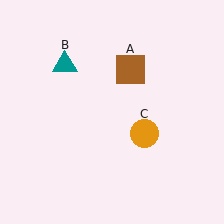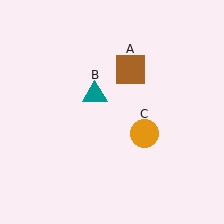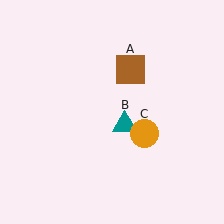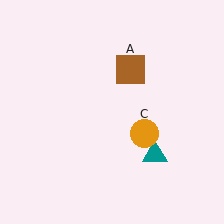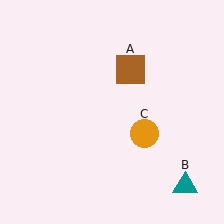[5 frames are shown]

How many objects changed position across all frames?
1 object changed position: teal triangle (object B).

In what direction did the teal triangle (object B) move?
The teal triangle (object B) moved down and to the right.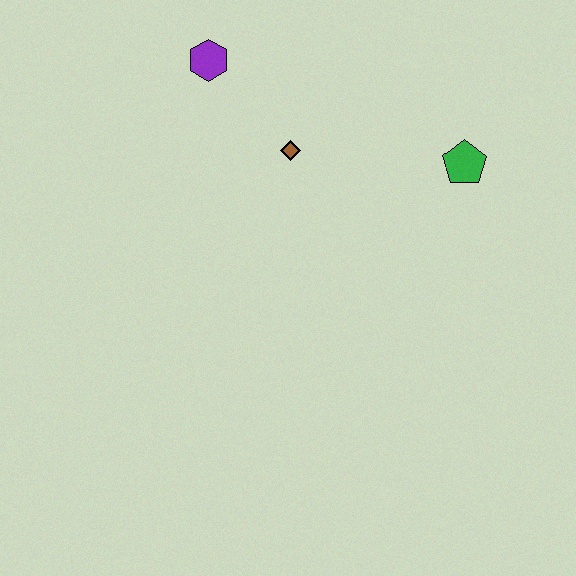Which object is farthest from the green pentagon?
The purple hexagon is farthest from the green pentagon.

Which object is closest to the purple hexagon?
The brown diamond is closest to the purple hexagon.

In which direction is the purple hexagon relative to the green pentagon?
The purple hexagon is to the left of the green pentagon.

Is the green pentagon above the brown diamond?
No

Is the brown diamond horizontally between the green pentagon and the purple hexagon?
Yes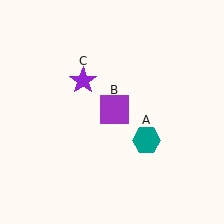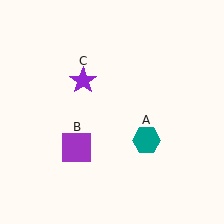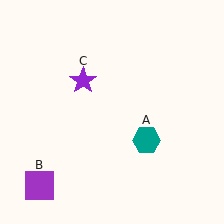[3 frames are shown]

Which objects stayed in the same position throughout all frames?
Teal hexagon (object A) and purple star (object C) remained stationary.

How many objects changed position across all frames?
1 object changed position: purple square (object B).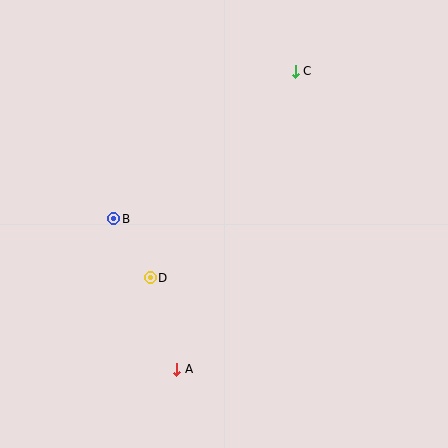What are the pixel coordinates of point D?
Point D is at (150, 278).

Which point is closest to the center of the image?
Point D at (150, 278) is closest to the center.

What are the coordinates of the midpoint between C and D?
The midpoint between C and D is at (223, 175).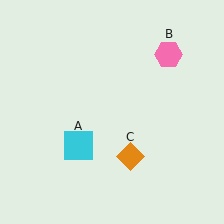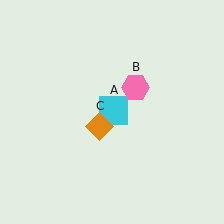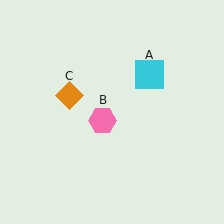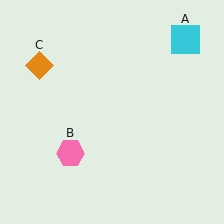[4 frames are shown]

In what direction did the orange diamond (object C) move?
The orange diamond (object C) moved up and to the left.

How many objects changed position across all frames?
3 objects changed position: cyan square (object A), pink hexagon (object B), orange diamond (object C).